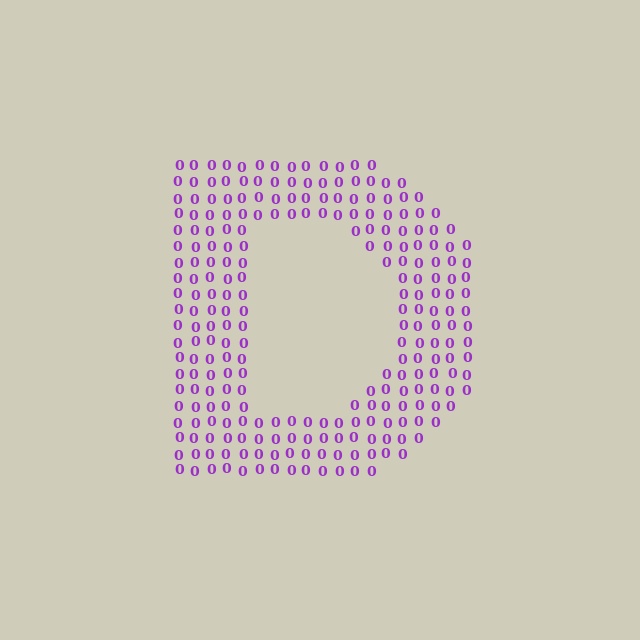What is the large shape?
The large shape is the letter D.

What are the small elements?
The small elements are digit 0's.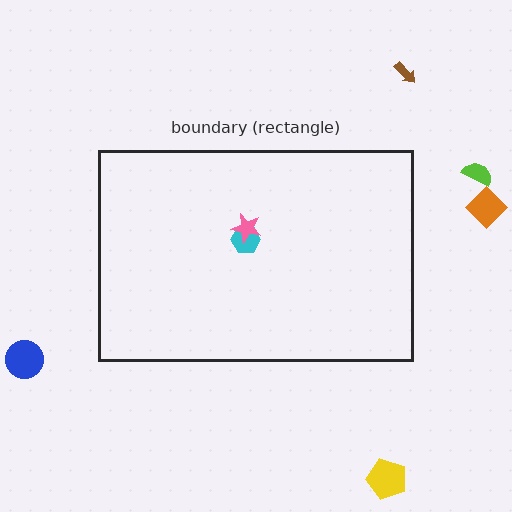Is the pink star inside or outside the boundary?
Inside.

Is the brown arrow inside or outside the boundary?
Outside.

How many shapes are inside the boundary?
2 inside, 5 outside.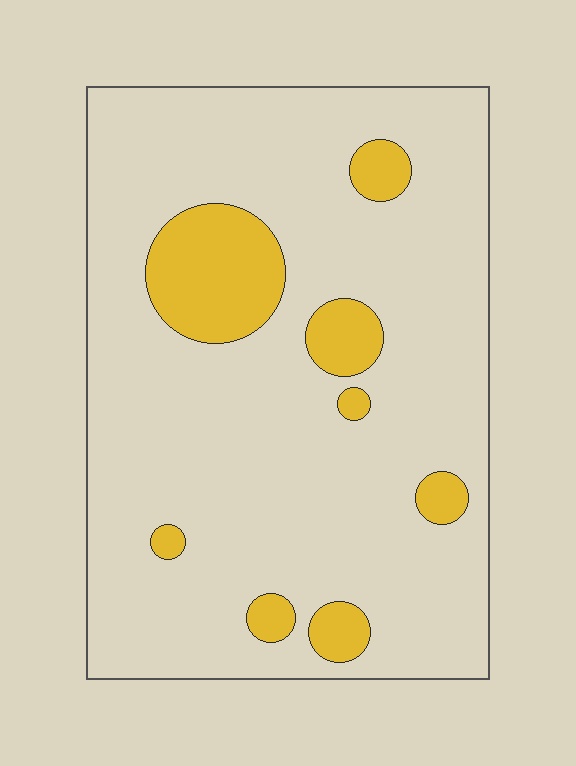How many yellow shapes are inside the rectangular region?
8.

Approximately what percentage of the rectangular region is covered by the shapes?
Approximately 15%.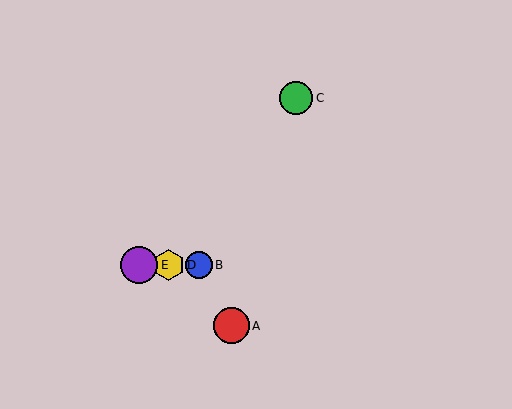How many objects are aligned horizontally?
3 objects (B, D, E) are aligned horizontally.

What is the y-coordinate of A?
Object A is at y≈326.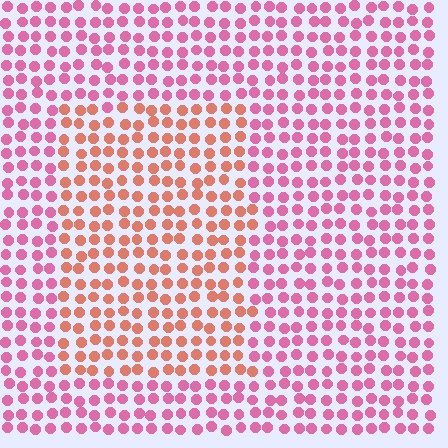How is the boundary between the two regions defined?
The boundary is defined purely by a slight shift in hue (about 41 degrees). Spacing, size, and orientation are identical on both sides.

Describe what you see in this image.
The image is filled with small pink elements in a uniform arrangement. A rectangle-shaped region is visible where the elements are tinted to a slightly different hue, forming a subtle color boundary.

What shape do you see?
I see a rectangle.